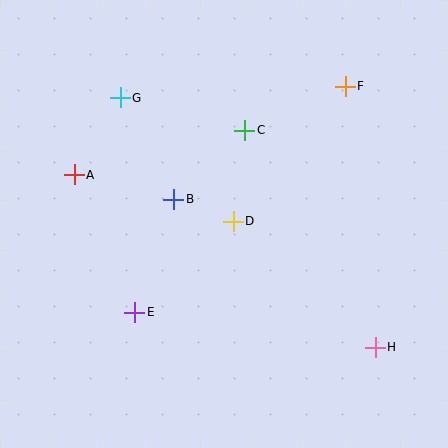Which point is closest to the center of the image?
Point D at (233, 221) is closest to the center.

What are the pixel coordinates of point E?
Point E is at (135, 312).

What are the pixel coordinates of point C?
Point C is at (245, 130).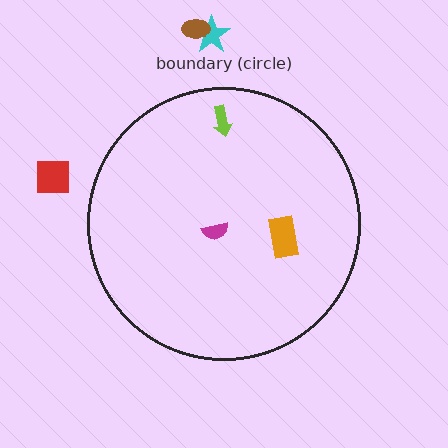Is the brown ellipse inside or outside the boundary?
Outside.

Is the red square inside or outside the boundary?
Outside.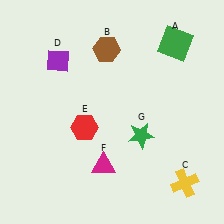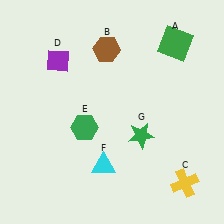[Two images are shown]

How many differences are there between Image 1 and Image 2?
There are 2 differences between the two images.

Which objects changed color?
E changed from red to green. F changed from magenta to cyan.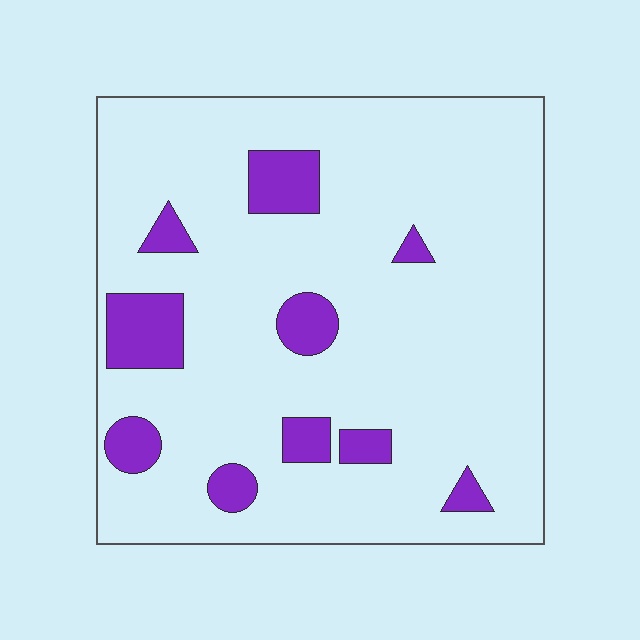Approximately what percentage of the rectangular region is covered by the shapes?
Approximately 15%.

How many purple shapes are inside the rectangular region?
10.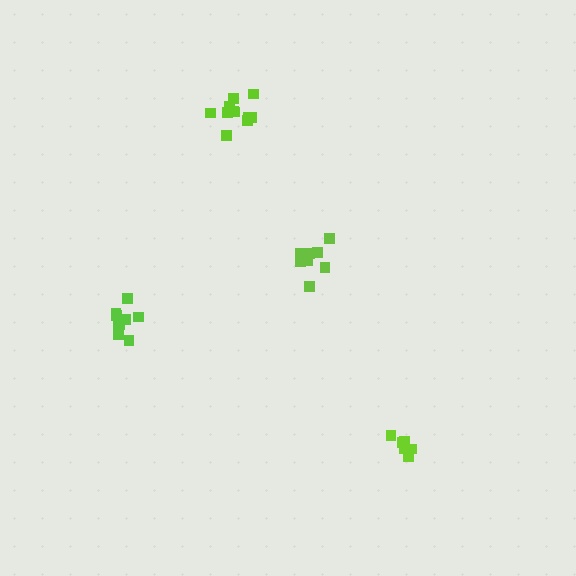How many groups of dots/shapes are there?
There are 4 groups.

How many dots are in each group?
Group 1: 9 dots, Group 2: 8 dots, Group 3: 6 dots, Group 4: 11 dots (34 total).